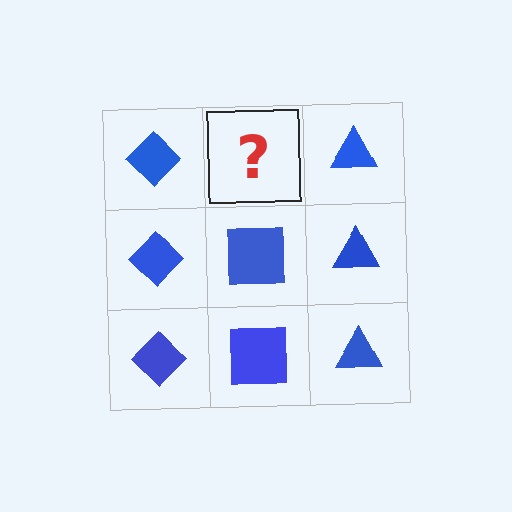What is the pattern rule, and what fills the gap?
The rule is that each column has a consistent shape. The gap should be filled with a blue square.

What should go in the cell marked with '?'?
The missing cell should contain a blue square.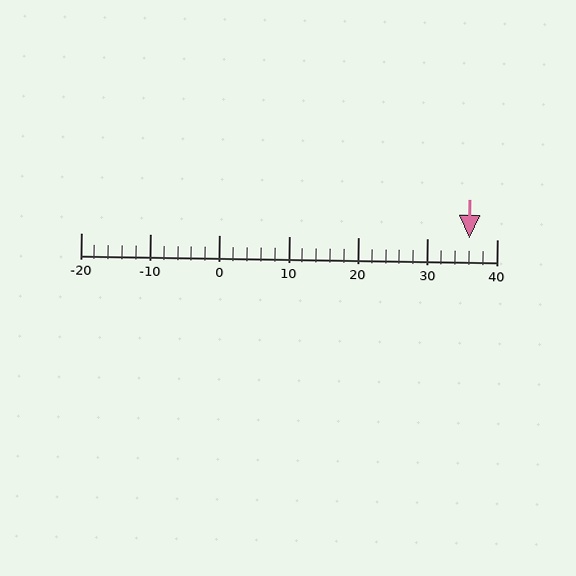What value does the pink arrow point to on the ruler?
The pink arrow points to approximately 36.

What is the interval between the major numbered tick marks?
The major tick marks are spaced 10 units apart.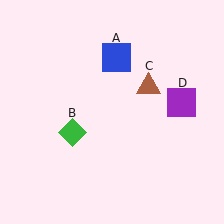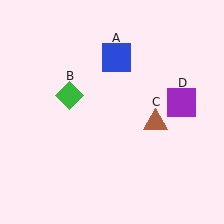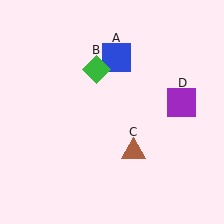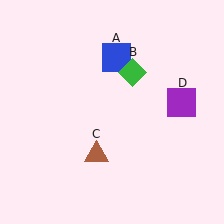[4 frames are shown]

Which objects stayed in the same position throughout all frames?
Blue square (object A) and purple square (object D) remained stationary.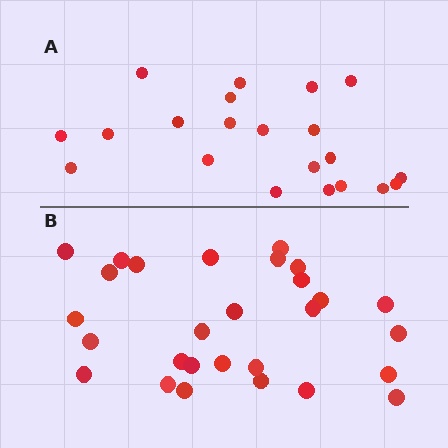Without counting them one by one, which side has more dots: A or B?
Region B (the bottom region) has more dots.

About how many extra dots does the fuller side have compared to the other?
Region B has roughly 8 or so more dots than region A.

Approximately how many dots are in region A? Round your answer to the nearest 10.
About 20 dots. (The exact count is 21, which rounds to 20.)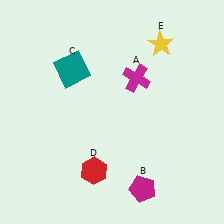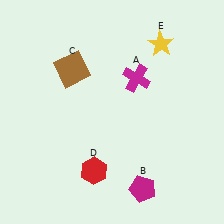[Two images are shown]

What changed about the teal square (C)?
In Image 1, C is teal. In Image 2, it changed to brown.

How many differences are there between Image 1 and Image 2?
There is 1 difference between the two images.